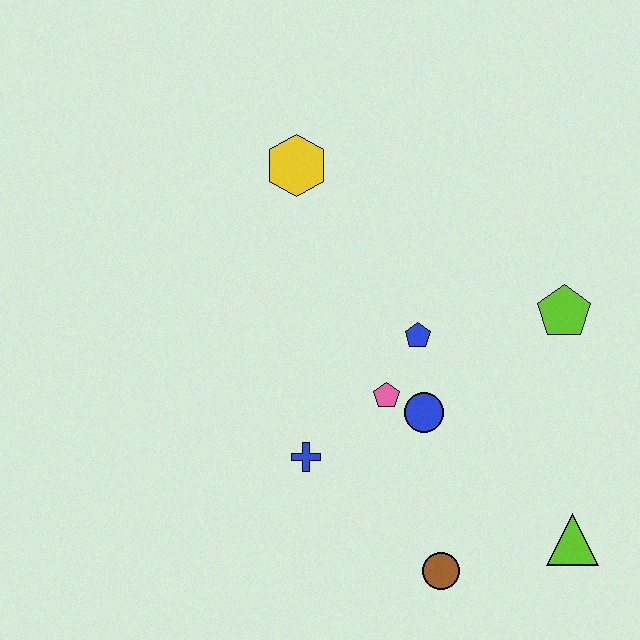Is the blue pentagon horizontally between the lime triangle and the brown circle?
No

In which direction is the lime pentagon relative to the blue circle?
The lime pentagon is to the right of the blue circle.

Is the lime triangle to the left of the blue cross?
No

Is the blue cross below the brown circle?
No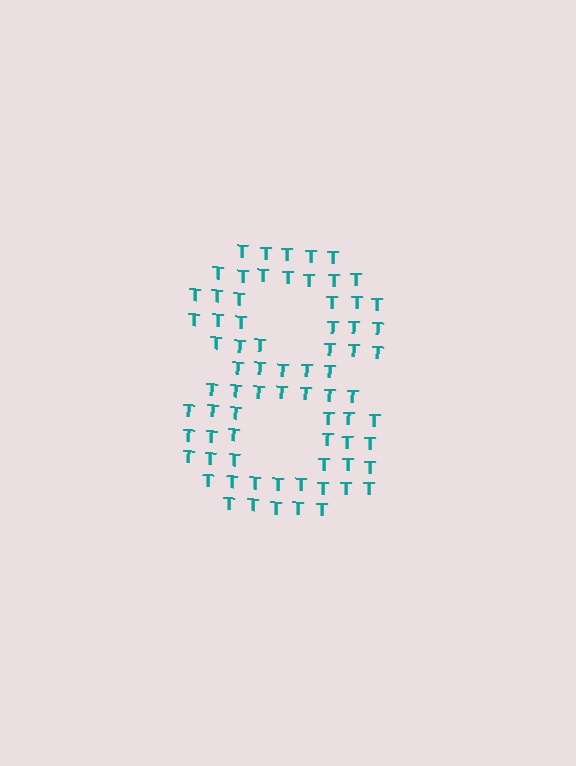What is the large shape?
The large shape is the digit 8.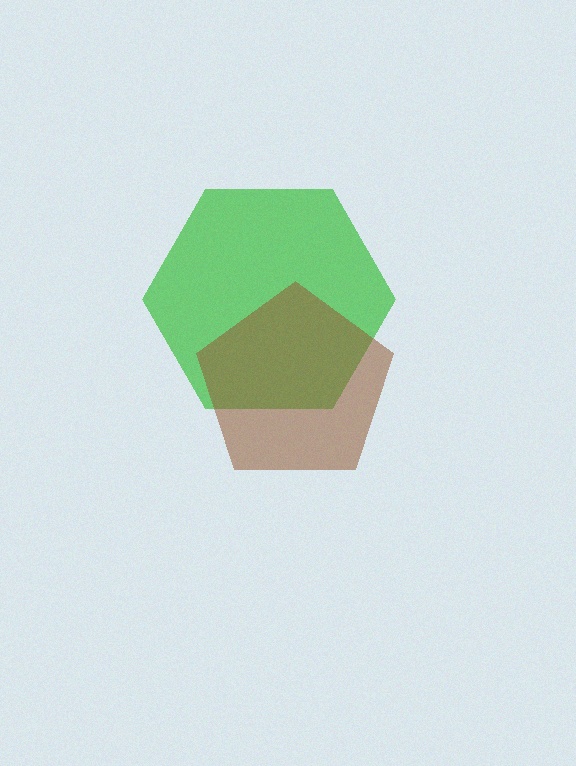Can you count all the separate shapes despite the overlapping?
Yes, there are 2 separate shapes.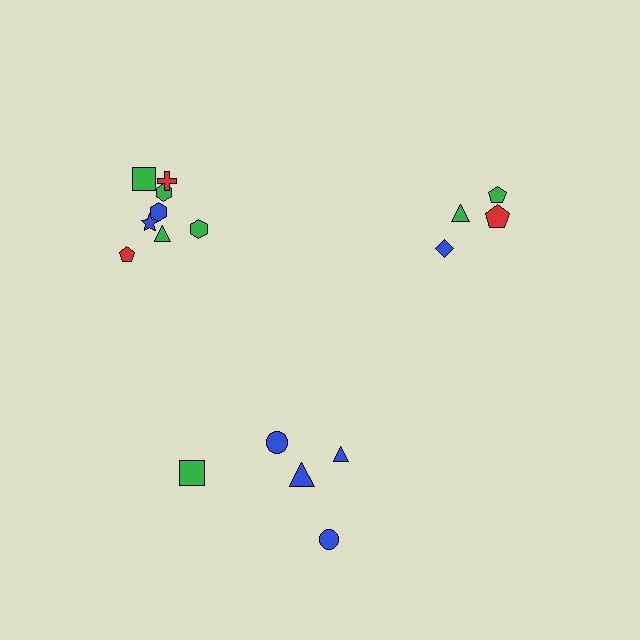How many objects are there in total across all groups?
There are 17 objects.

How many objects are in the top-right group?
There are 4 objects.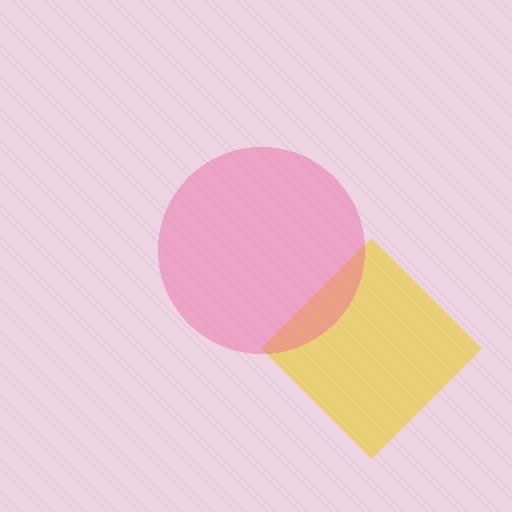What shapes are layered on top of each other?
The layered shapes are: a yellow diamond, a pink circle.